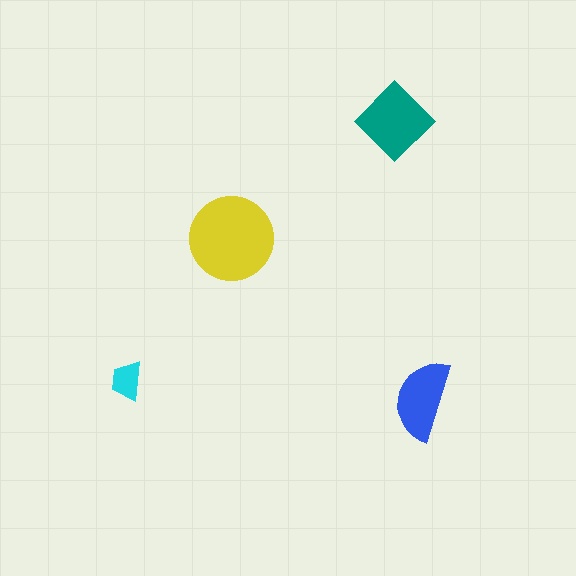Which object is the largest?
The yellow circle.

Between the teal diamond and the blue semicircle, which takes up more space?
The teal diamond.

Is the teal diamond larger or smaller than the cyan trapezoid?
Larger.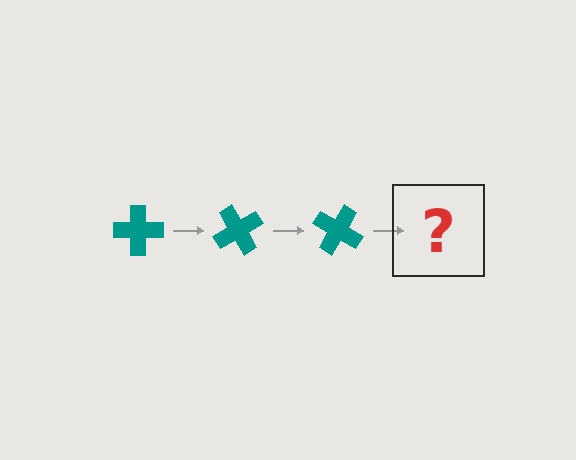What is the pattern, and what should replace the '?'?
The pattern is that the cross rotates 60 degrees each step. The '?' should be a teal cross rotated 180 degrees.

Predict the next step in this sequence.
The next step is a teal cross rotated 180 degrees.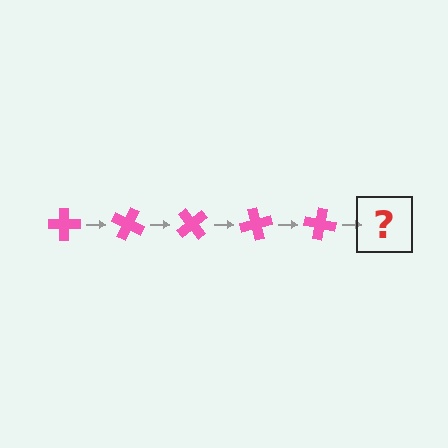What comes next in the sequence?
The next element should be a pink cross rotated 125 degrees.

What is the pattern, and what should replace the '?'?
The pattern is that the cross rotates 25 degrees each step. The '?' should be a pink cross rotated 125 degrees.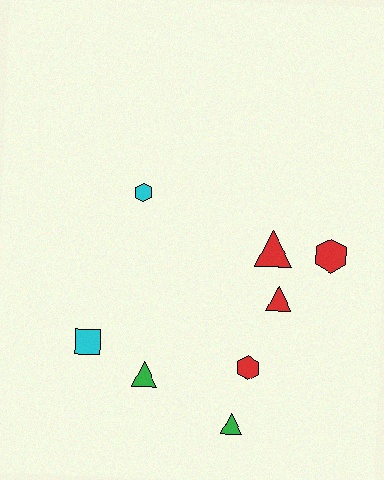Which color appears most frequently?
Red, with 4 objects.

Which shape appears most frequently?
Triangle, with 4 objects.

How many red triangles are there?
There are 2 red triangles.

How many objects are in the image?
There are 8 objects.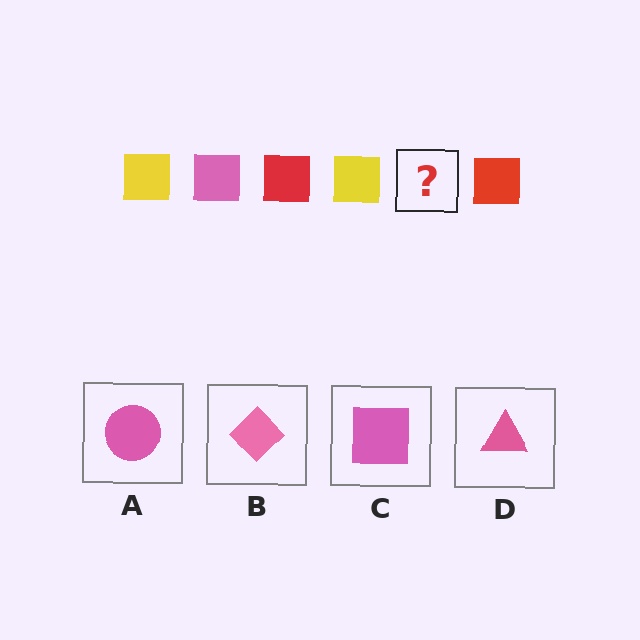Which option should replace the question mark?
Option C.